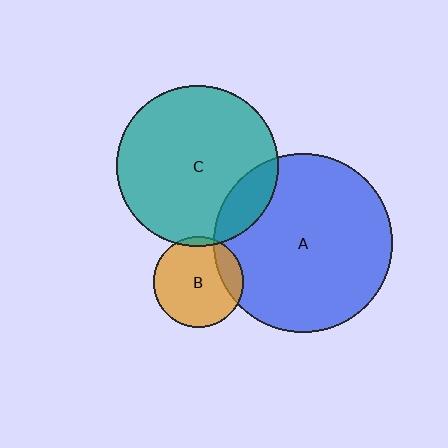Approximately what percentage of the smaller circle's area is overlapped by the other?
Approximately 15%.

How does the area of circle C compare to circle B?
Approximately 3.2 times.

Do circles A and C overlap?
Yes.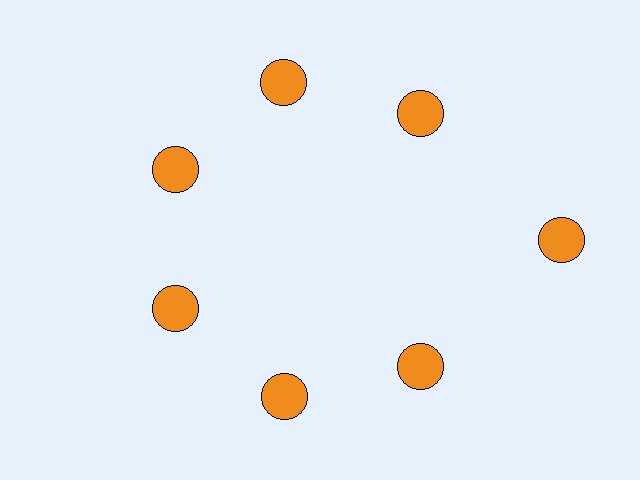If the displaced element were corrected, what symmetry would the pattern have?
It would have 7-fold rotational symmetry — the pattern would map onto itself every 51 degrees.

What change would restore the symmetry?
The symmetry would be restored by moving it inward, back onto the ring so that all 7 circles sit at equal angles and equal distance from the center.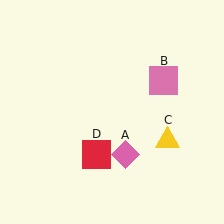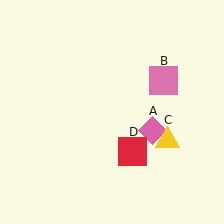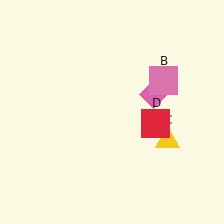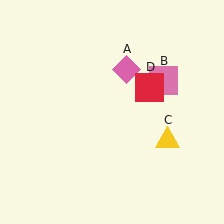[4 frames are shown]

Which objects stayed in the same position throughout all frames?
Pink square (object B) and yellow triangle (object C) remained stationary.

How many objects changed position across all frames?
2 objects changed position: pink diamond (object A), red square (object D).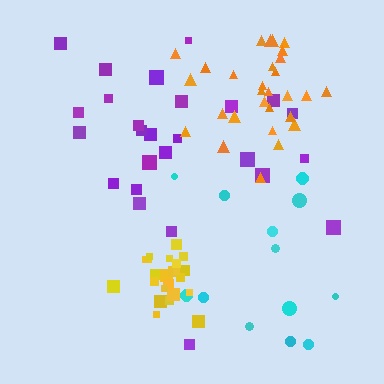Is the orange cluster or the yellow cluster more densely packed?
Yellow.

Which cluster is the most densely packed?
Yellow.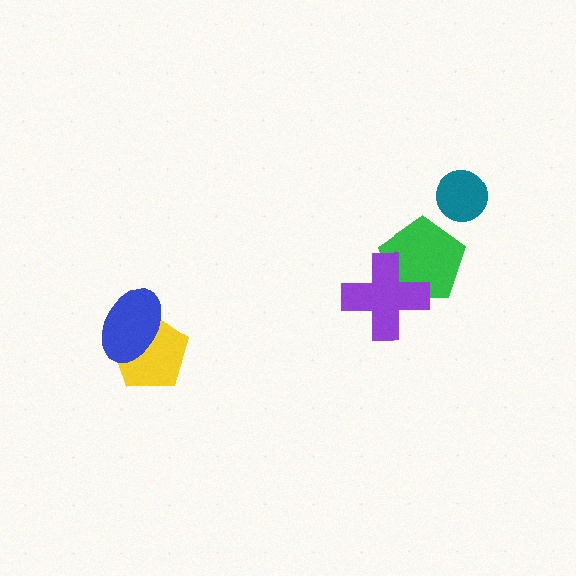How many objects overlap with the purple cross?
1 object overlaps with the purple cross.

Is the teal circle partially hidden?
No, no other shape covers it.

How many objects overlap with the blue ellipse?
1 object overlaps with the blue ellipse.